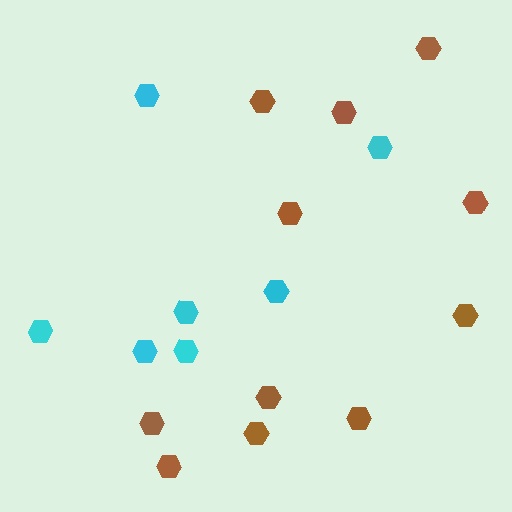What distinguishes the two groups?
There are 2 groups: one group of brown hexagons (11) and one group of cyan hexagons (7).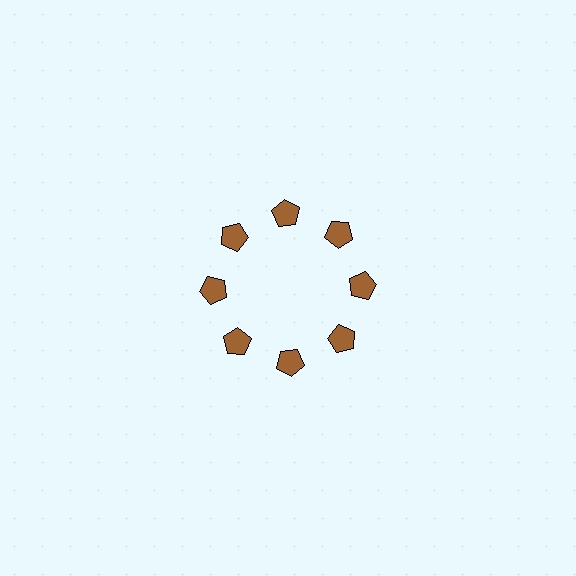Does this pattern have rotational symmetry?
Yes, this pattern has 8-fold rotational symmetry. It looks the same after rotating 45 degrees around the center.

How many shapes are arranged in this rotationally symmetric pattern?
There are 8 shapes, arranged in 8 groups of 1.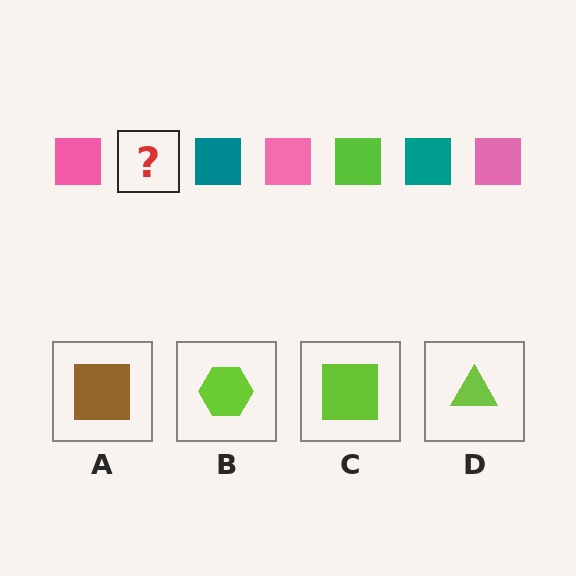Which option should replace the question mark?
Option C.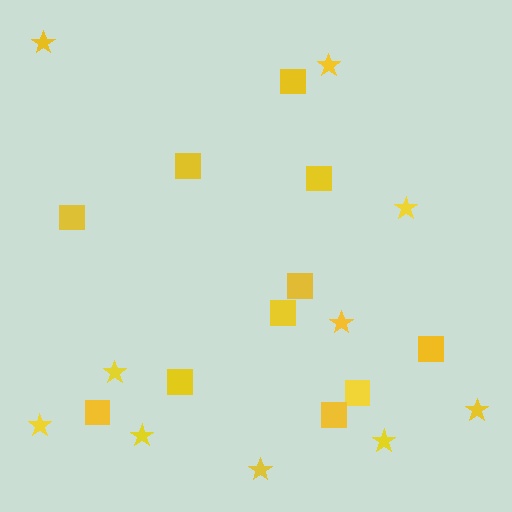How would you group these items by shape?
There are 2 groups: one group of stars (10) and one group of squares (11).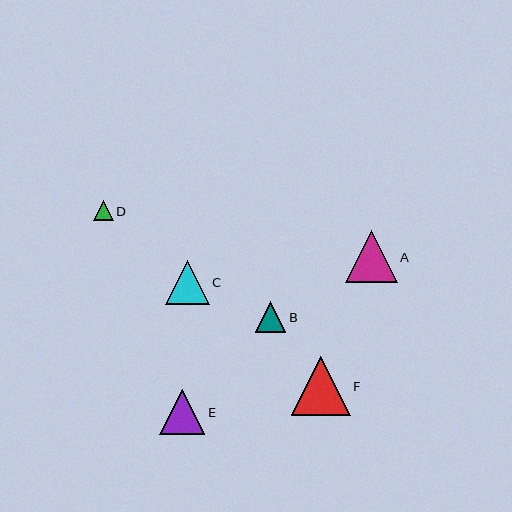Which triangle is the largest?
Triangle F is the largest with a size of approximately 59 pixels.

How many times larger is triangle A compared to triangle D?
Triangle A is approximately 2.6 times the size of triangle D.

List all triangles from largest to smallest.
From largest to smallest: F, A, E, C, B, D.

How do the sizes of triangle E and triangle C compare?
Triangle E and triangle C are approximately the same size.